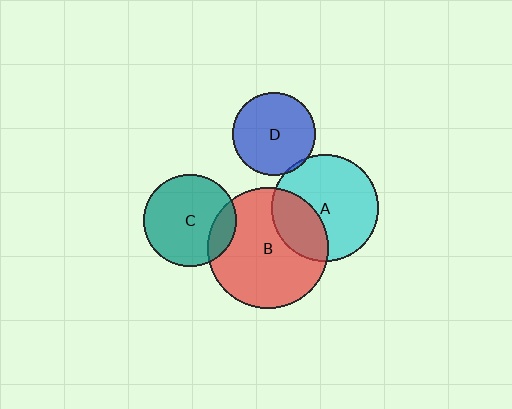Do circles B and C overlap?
Yes.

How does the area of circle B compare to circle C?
Approximately 1.7 times.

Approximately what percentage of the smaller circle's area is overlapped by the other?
Approximately 15%.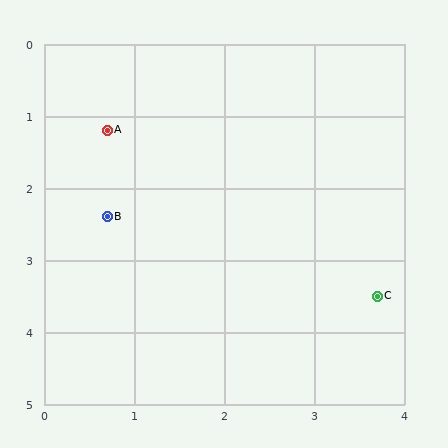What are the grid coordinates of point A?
Point A is at approximately (0.7, 1.2).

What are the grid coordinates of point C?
Point C is at approximately (3.7, 3.5).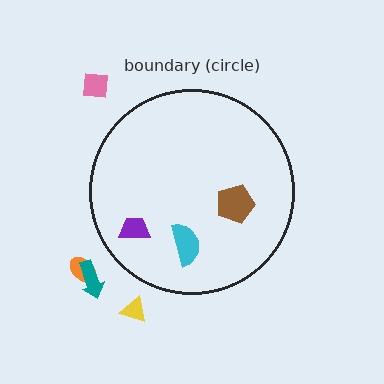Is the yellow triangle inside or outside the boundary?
Outside.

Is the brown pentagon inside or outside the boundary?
Inside.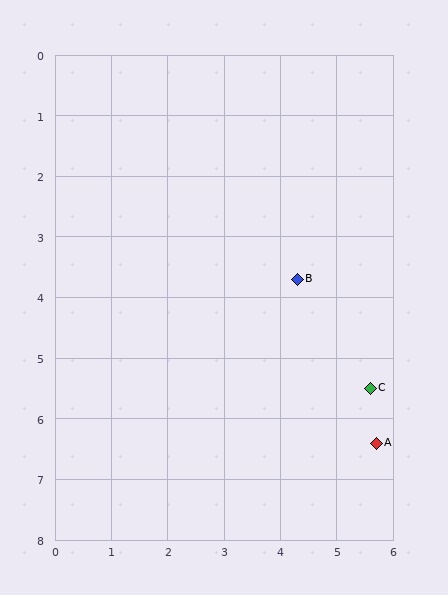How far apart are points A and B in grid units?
Points A and B are about 3.0 grid units apart.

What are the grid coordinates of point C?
Point C is at approximately (5.6, 5.5).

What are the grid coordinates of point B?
Point B is at approximately (4.3, 3.7).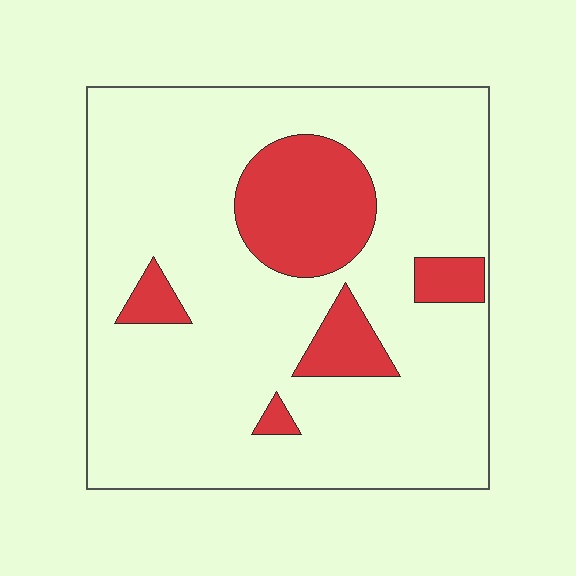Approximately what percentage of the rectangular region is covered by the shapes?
Approximately 15%.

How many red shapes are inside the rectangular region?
5.